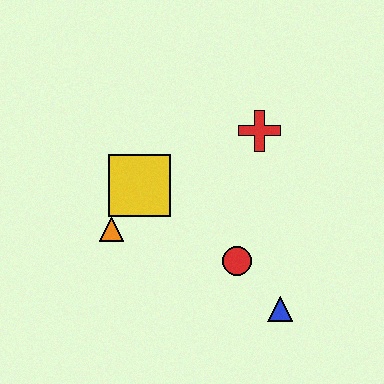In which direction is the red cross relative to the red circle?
The red cross is above the red circle.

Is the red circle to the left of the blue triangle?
Yes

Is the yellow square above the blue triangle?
Yes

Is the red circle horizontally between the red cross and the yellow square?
Yes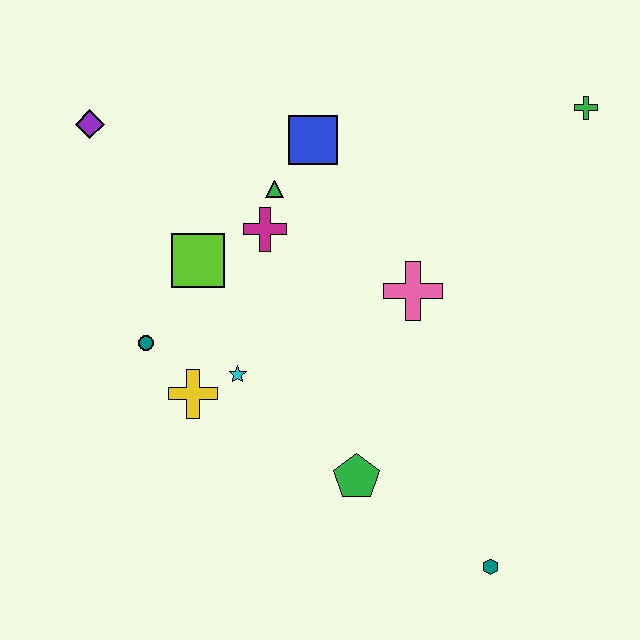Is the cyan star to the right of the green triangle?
No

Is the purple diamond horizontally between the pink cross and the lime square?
No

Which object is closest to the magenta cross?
The green triangle is closest to the magenta cross.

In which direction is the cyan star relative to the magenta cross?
The cyan star is below the magenta cross.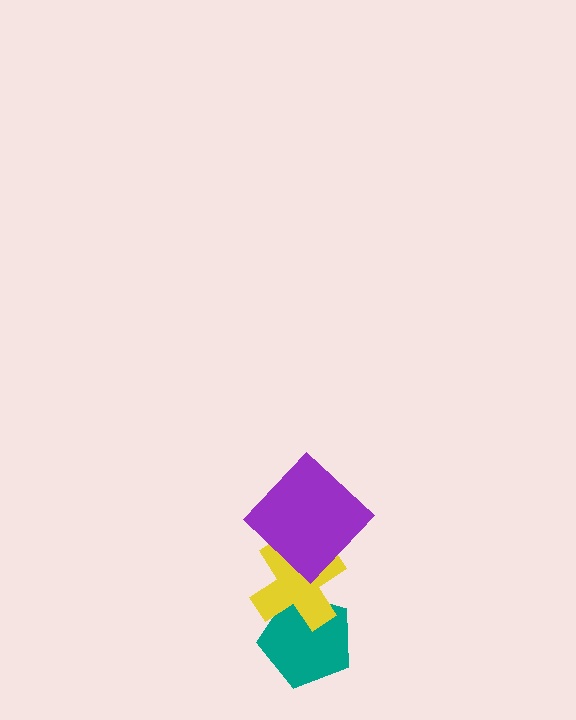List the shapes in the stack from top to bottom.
From top to bottom: the purple diamond, the yellow cross, the teal pentagon.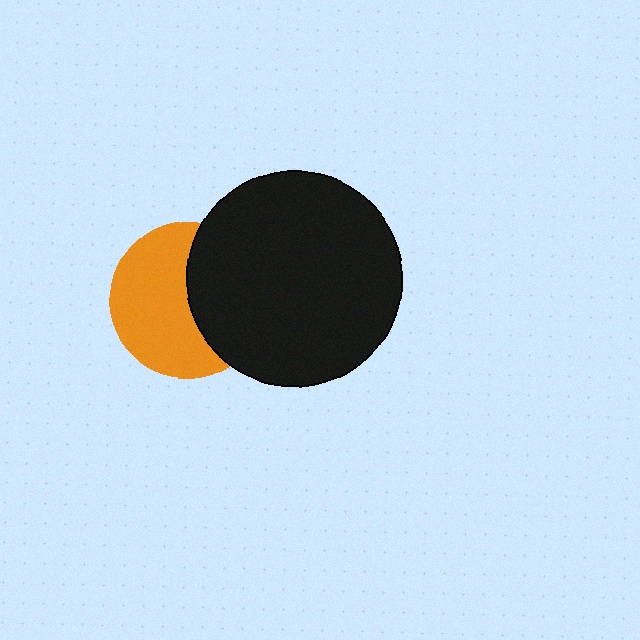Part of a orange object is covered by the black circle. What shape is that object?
It is a circle.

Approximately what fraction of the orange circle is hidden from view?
Roughly 42% of the orange circle is hidden behind the black circle.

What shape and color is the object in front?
The object in front is a black circle.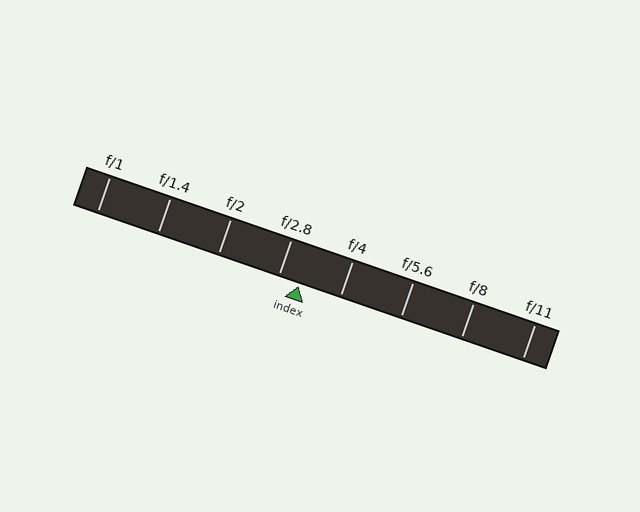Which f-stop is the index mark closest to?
The index mark is closest to f/2.8.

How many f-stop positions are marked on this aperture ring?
There are 8 f-stop positions marked.